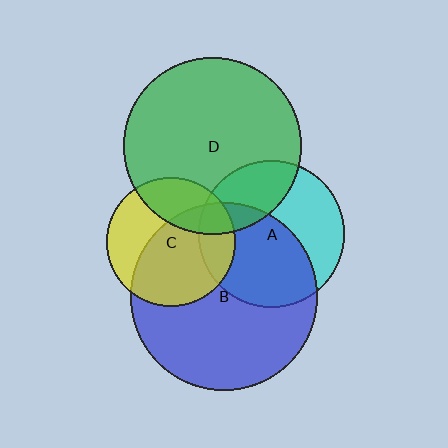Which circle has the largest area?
Circle B (blue).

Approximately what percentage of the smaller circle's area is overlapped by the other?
Approximately 20%.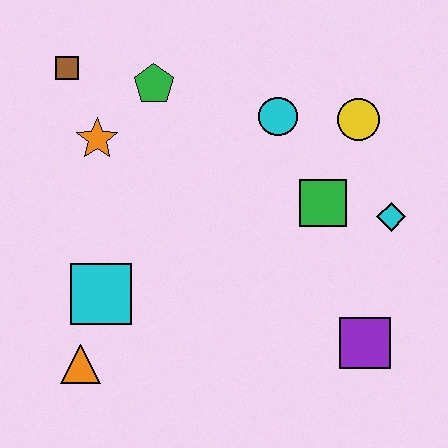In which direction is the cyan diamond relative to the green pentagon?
The cyan diamond is to the right of the green pentagon.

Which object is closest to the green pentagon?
The orange star is closest to the green pentagon.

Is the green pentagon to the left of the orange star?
No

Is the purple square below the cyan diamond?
Yes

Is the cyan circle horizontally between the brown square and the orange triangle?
No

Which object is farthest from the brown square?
The purple square is farthest from the brown square.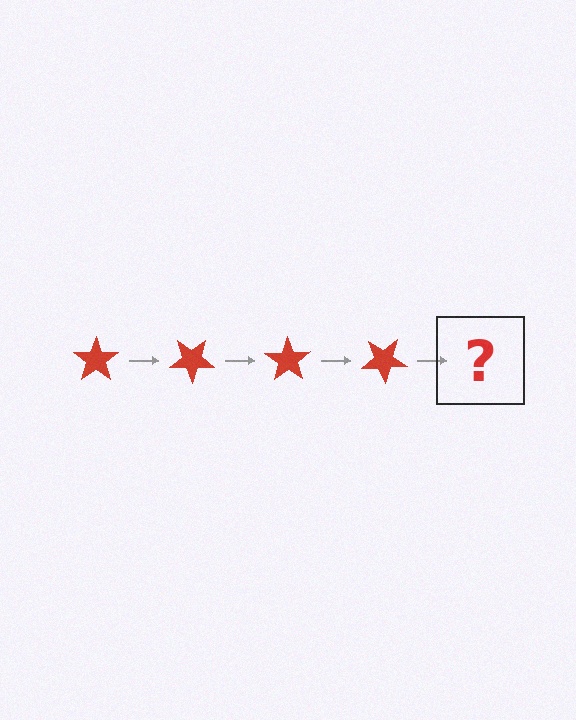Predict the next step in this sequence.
The next step is a red star rotated 140 degrees.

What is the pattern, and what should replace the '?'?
The pattern is that the star rotates 35 degrees each step. The '?' should be a red star rotated 140 degrees.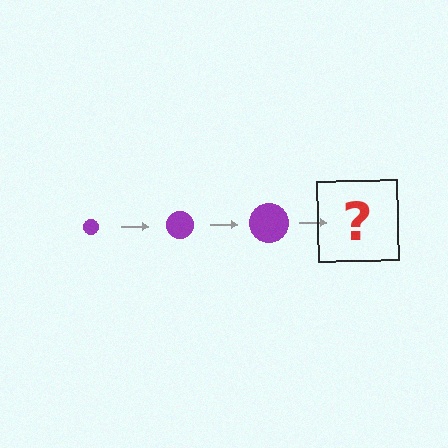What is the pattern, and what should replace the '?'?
The pattern is that the circle gets progressively larger each step. The '?' should be a purple circle, larger than the previous one.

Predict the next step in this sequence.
The next step is a purple circle, larger than the previous one.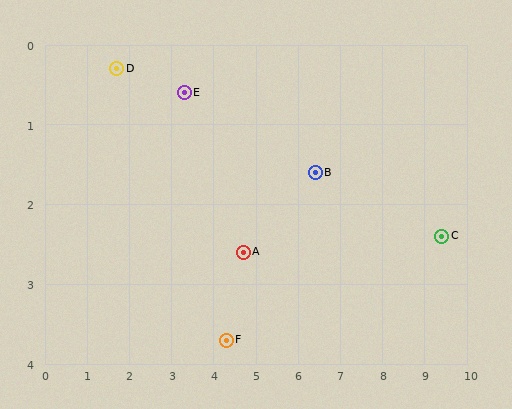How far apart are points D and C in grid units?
Points D and C are about 8.0 grid units apart.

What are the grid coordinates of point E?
Point E is at approximately (3.3, 0.6).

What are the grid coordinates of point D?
Point D is at approximately (1.7, 0.3).